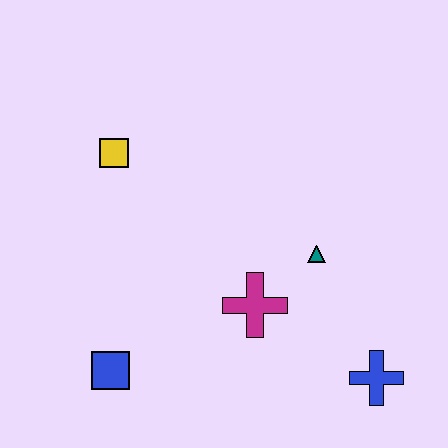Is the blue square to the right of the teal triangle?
No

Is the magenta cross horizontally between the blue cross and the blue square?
Yes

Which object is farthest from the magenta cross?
The yellow square is farthest from the magenta cross.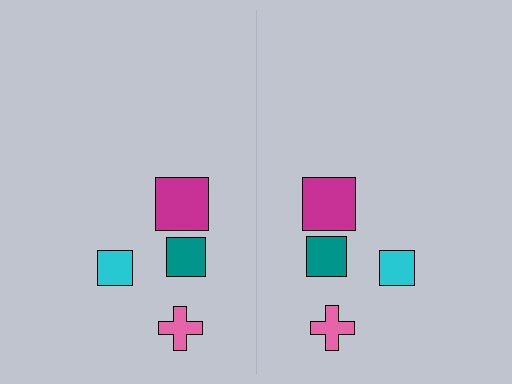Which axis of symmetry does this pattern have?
The pattern has a vertical axis of symmetry running through the center of the image.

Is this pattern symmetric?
Yes, this pattern has bilateral (reflection) symmetry.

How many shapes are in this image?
There are 8 shapes in this image.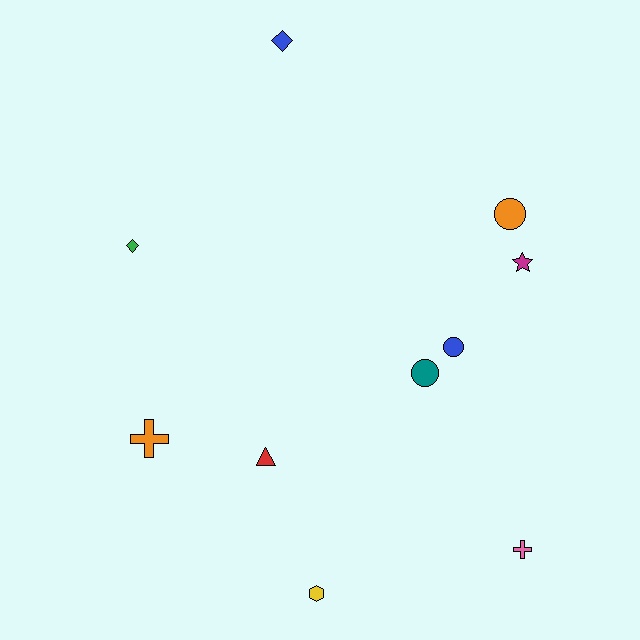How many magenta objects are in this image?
There is 1 magenta object.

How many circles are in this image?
There are 3 circles.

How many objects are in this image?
There are 10 objects.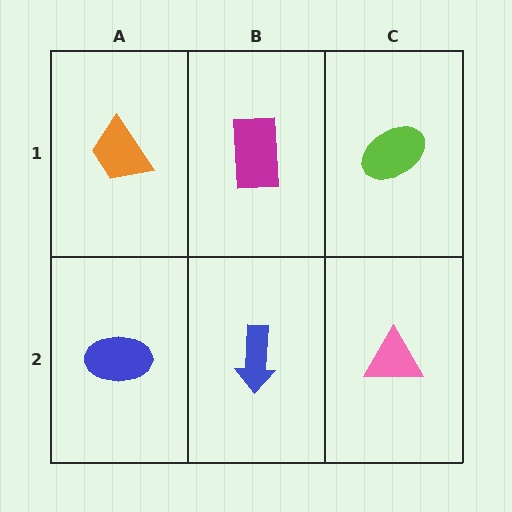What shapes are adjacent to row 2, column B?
A magenta rectangle (row 1, column B), a blue ellipse (row 2, column A), a pink triangle (row 2, column C).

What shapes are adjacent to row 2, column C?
A lime ellipse (row 1, column C), a blue arrow (row 2, column B).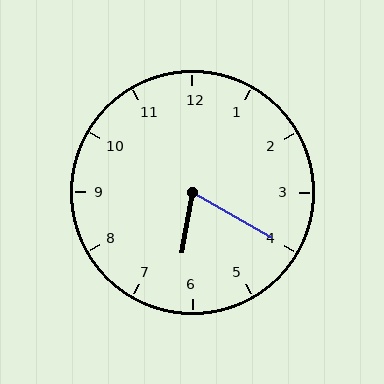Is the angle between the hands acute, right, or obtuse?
It is acute.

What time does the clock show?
6:20.